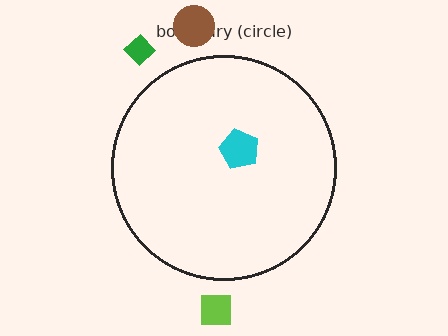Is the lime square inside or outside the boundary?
Outside.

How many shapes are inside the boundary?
1 inside, 3 outside.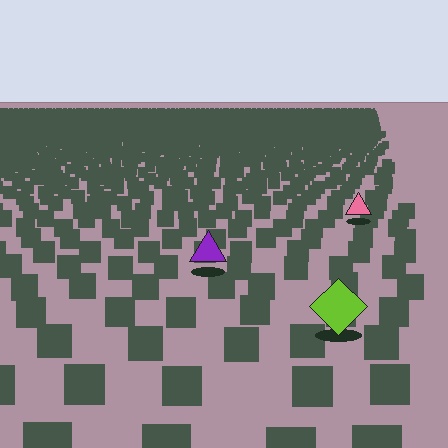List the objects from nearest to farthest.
From nearest to farthest: the lime diamond, the purple triangle, the pink triangle.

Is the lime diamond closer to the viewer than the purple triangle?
Yes. The lime diamond is closer — you can tell from the texture gradient: the ground texture is coarser near it.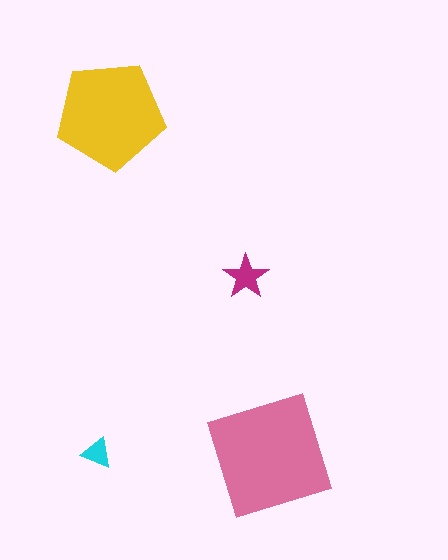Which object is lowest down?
The pink square is bottommost.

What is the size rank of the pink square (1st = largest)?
1st.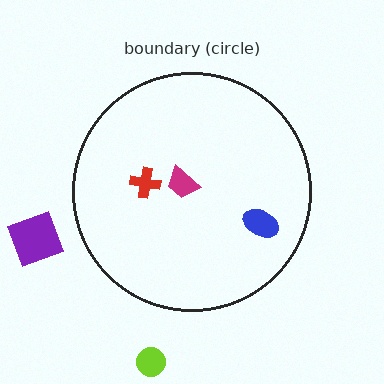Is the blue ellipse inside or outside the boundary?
Inside.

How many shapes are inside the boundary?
3 inside, 2 outside.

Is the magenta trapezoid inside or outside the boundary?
Inside.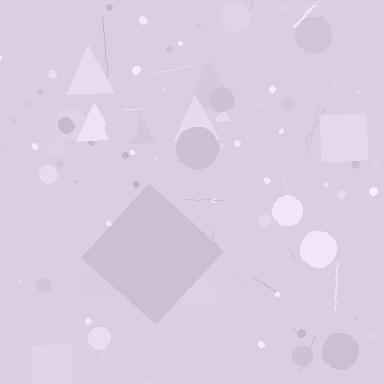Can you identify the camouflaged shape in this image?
The camouflaged shape is a diamond.